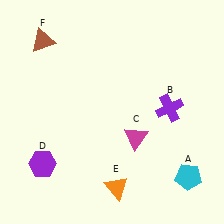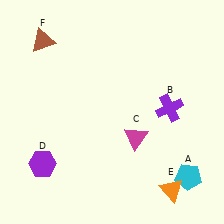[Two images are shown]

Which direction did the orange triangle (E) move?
The orange triangle (E) moved right.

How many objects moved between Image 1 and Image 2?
1 object moved between the two images.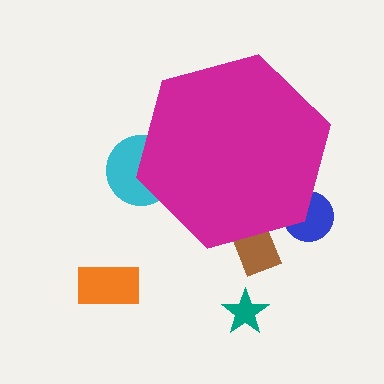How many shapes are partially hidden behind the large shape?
3 shapes are partially hidden.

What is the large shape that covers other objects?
A magenta hexagon.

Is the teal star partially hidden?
No, the teal star is fully visible.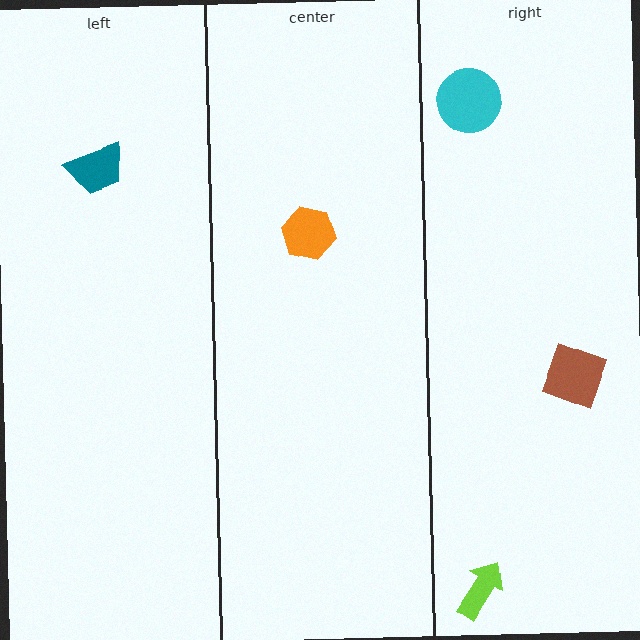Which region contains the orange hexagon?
The center region.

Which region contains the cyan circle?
The right region.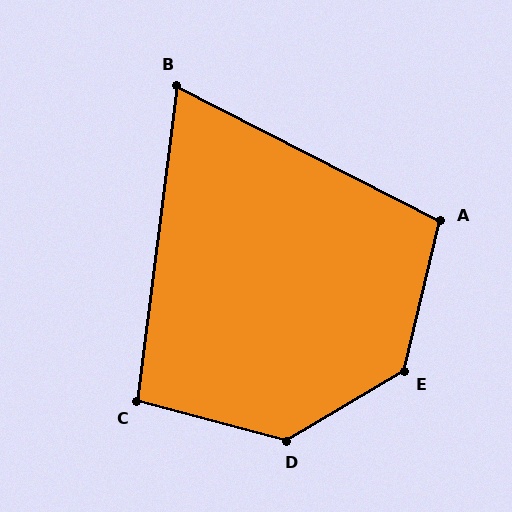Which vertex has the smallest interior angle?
B, at approximately 70 degrees.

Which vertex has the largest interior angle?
D, at approximately 134 degrees.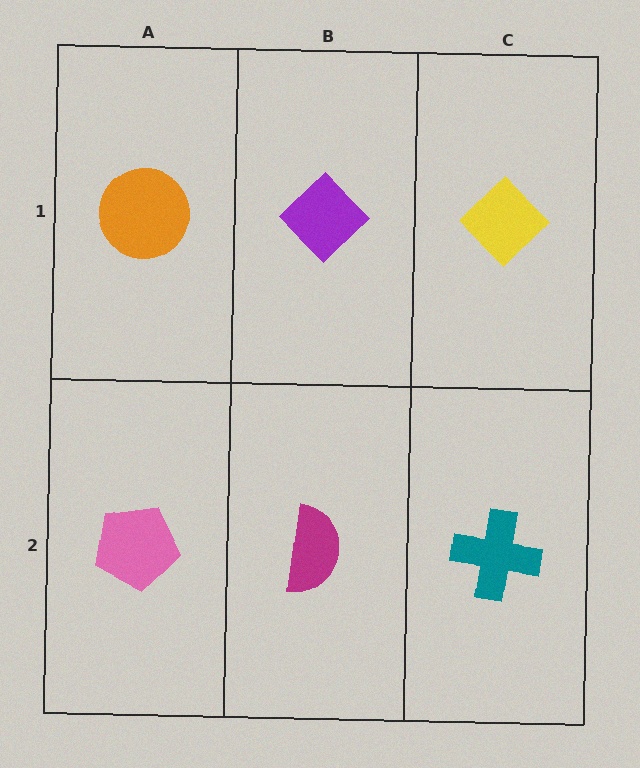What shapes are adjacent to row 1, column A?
A pink pentagon (row 2, column A), a purple diamond (row 1, column B).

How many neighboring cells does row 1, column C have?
2.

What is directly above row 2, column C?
A yellow diamond.